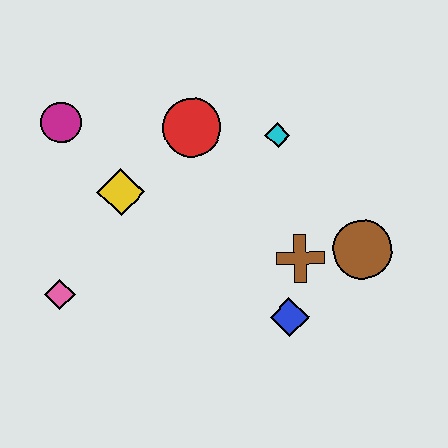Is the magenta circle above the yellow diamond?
Yes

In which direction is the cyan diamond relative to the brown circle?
The cyan diamond is above the brown circle.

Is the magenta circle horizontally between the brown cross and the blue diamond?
No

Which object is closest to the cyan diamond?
The red circle is closest to the cyan diamond.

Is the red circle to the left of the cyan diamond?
Yes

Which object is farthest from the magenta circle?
The brown circle is farthest from the magenta circle.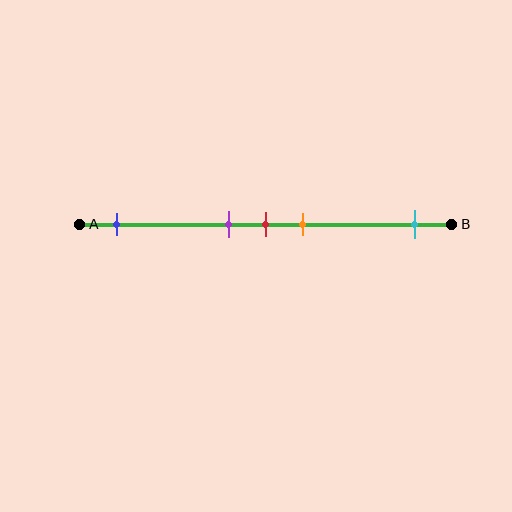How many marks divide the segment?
There are 5 marks dividing the segment.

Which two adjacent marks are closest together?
The purple and red marks are the closest adjacent pair.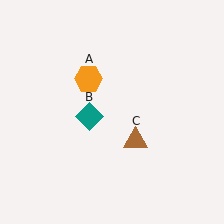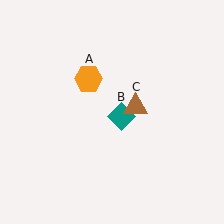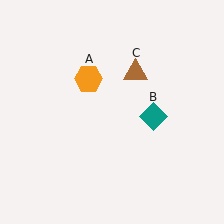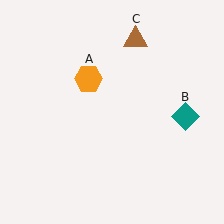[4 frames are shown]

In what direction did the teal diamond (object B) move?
The teal diamond (object B) moved right.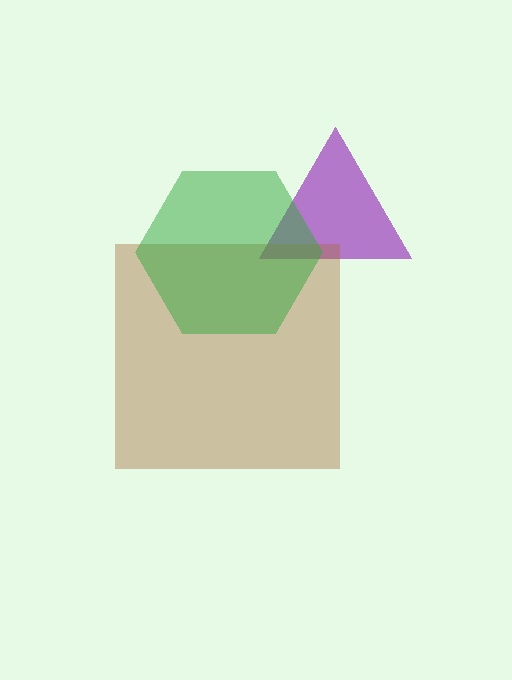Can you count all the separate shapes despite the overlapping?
Yes, there are 3 separate shapes.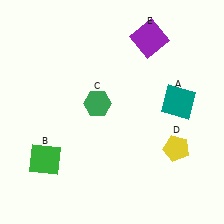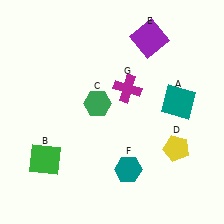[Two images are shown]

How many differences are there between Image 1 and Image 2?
There are 2 differences between the two images.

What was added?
A teal hexagon (F), a magenta cross (G) were added in Image 2.